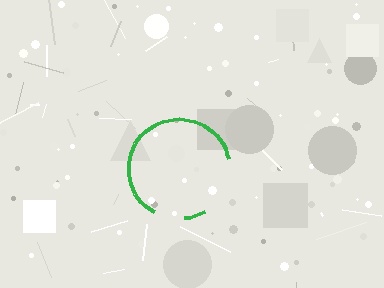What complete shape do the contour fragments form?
The contour fragments form a circle.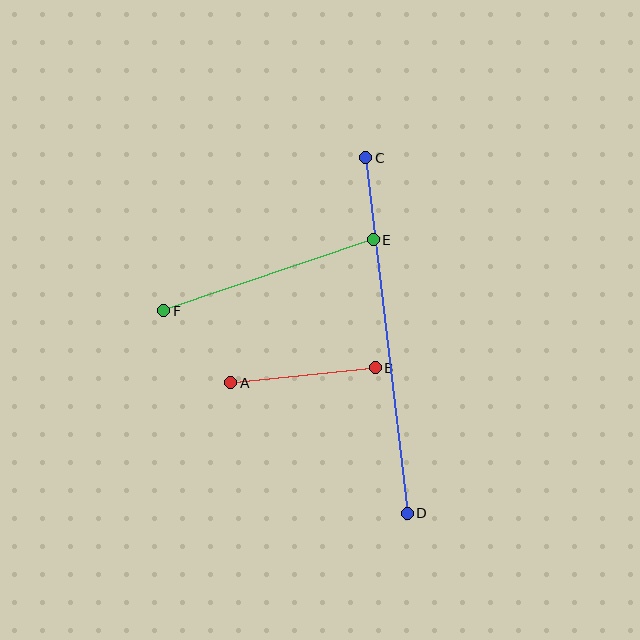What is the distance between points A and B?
The distance is approximately 145 pixels.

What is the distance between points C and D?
The distance is approximately 358 pixels.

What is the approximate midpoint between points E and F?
The midpoint is at approximately (269, 275) pixels.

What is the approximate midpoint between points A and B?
The midpoint is at approximately (303, 375) pixels.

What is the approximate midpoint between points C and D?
The midpoint is at approximately (387, 335) pixels.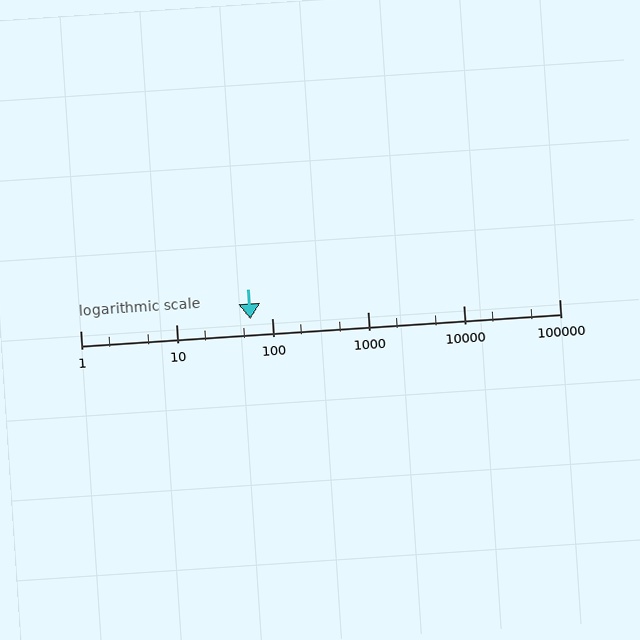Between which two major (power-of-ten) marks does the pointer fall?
The pointer is between 10 and 100.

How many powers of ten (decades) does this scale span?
The scale spans 5 decades, from 1 to 100000.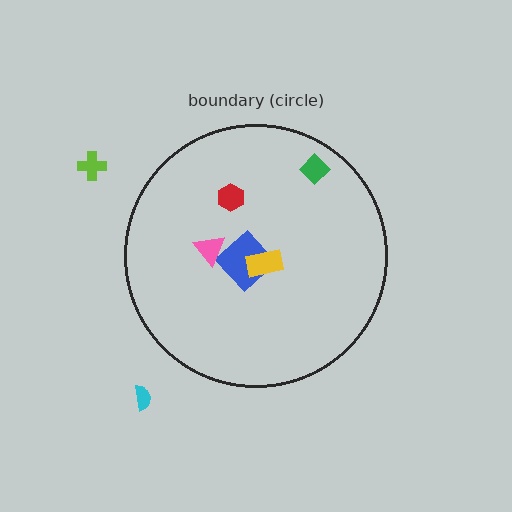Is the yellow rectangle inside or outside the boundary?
Inside.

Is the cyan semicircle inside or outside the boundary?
Outside.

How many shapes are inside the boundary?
5 inside, 2 outside.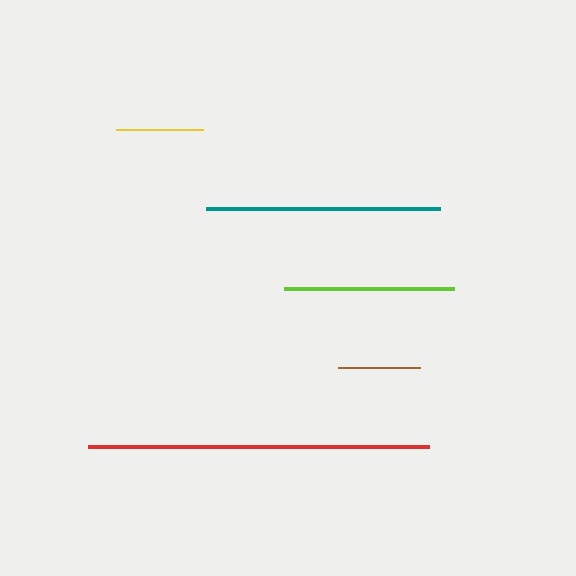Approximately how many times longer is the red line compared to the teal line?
The red line is approximately 1.5 times the length of the teal line.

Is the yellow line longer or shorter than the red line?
The red line is longer than the yellow line.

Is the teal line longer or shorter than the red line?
The red line is longer than the teal line.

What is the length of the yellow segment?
The yellow segment is approximately 86 pixels long.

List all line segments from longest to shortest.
From longest to shortest: red, teal, lime, yellow, brown.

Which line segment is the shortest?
The brown line is the shortest at approximately 82 pixels.